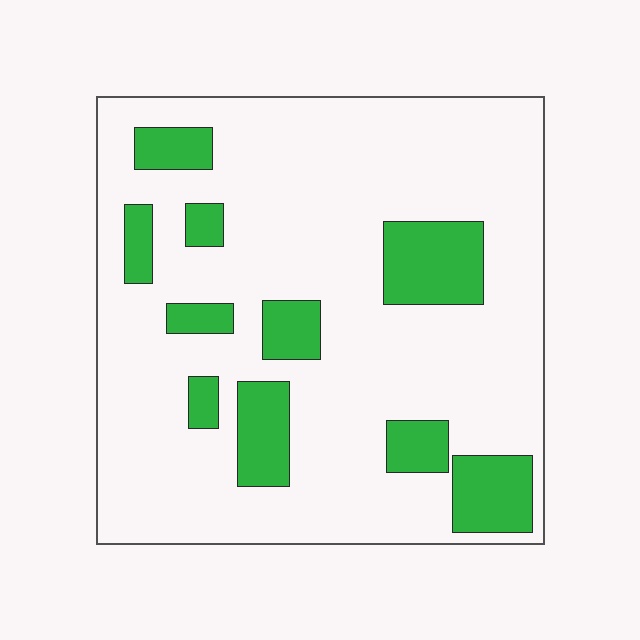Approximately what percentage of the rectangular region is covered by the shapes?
Approximately 20%.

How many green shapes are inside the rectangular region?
10.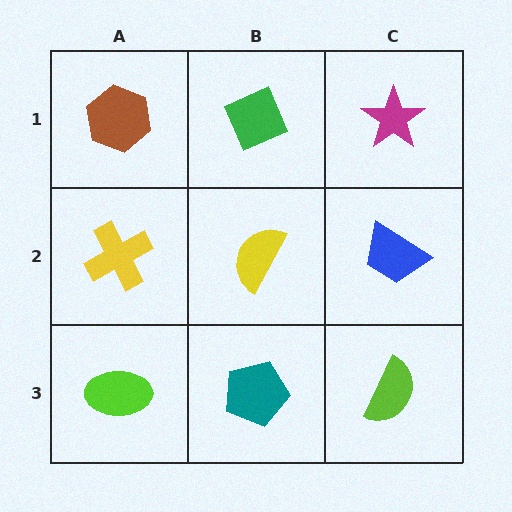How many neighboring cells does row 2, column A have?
3.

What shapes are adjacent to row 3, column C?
A blue trapezoid (row 2, column C), a teal pentagon (row 3, column B).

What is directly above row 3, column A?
A yellow cross.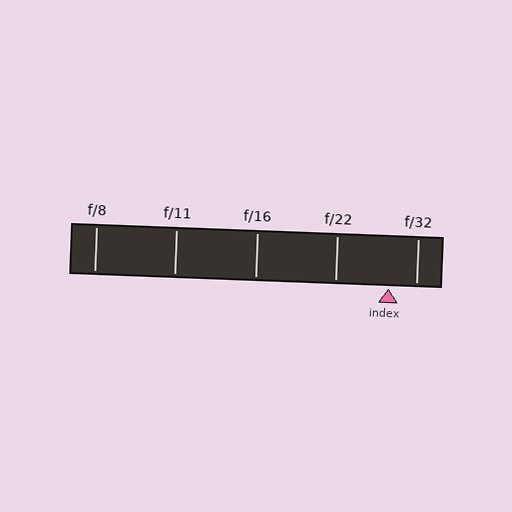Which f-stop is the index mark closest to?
The index mark is closest to f/32.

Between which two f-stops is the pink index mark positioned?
The index mark is between f/22 and f/32.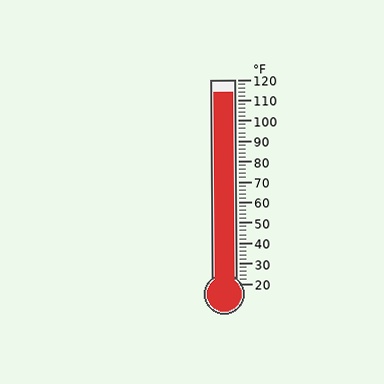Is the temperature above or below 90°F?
The temperature is above 90°F.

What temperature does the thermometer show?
The thermometer shows approximately 114°F.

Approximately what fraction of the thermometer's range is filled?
The thermometer is filled to approximately 95% of its range.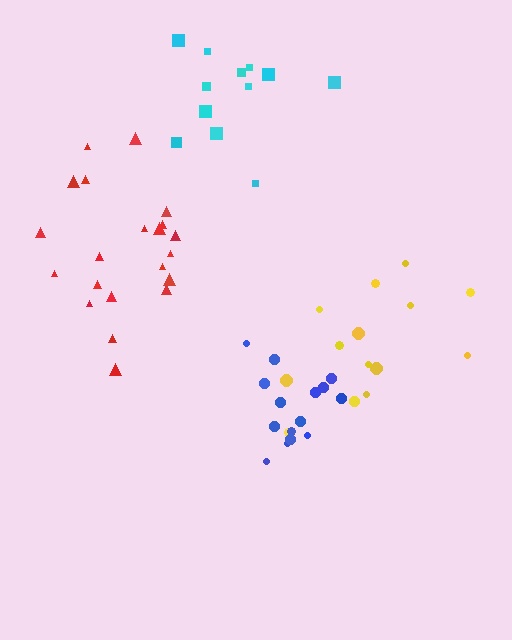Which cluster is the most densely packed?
Blue.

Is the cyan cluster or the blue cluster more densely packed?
Blue.